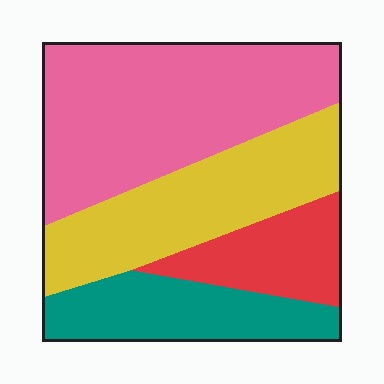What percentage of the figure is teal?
Teal covers 18% of the figure.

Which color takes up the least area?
Red, at roughly 15%.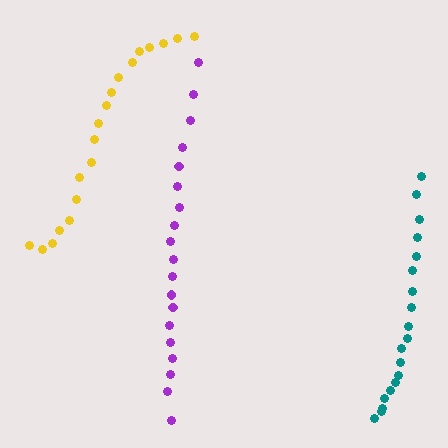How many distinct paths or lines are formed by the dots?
There are 3 distinct paths.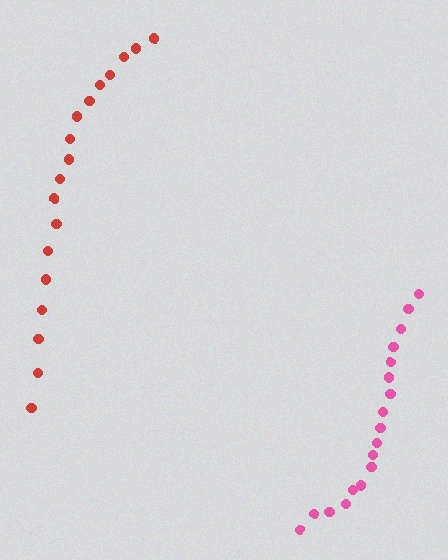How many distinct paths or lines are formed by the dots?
There are 2 distinct paths.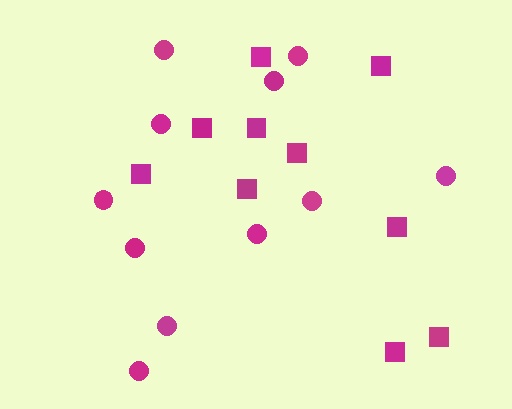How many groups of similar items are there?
There are 2 groups: one group of squares (10) and one group of circles (11).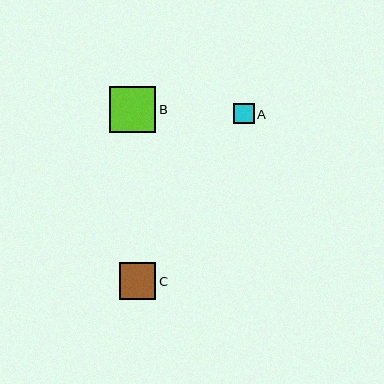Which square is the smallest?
Square A is the smallest with a size of approximately 20 pixels.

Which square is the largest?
Square B is the largest with a size of approximately 46 pixels.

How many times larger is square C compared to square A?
Square C is approximately 1.8 times the size of square A.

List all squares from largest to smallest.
From largest to smallest: B, C, A.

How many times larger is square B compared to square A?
Square B is approximately 2.3 times the size of square A.